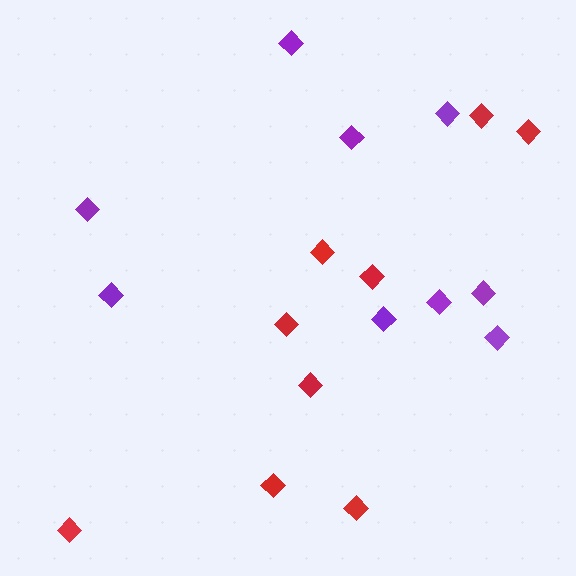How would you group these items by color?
There are 2 groups: one group of red diamonds (9) and one group of purple diamonds (9).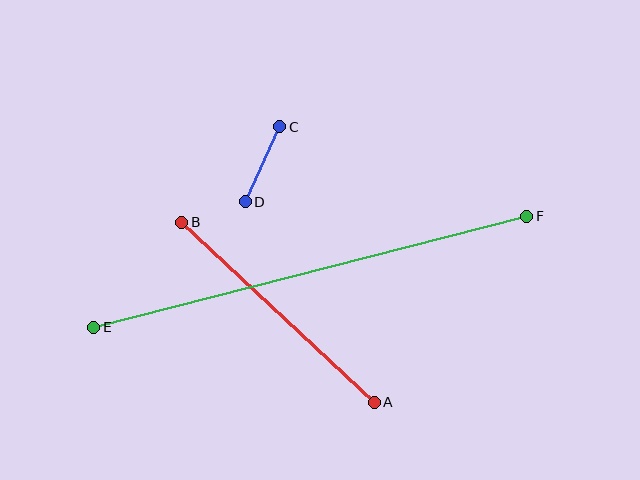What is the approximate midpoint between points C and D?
The midpoint is at approximately (263, 164) pixels.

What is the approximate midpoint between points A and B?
The midpoint is at approximately (278, 312) pixels.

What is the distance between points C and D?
The distance is approximately 82 pixels.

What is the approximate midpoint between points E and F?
The midpoint is at approximately (310, 272) pixels.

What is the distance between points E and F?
The distance is approximately 447 pixels.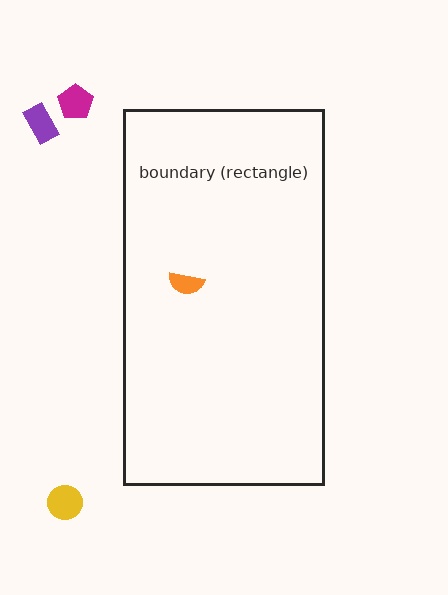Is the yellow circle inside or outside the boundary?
Outside.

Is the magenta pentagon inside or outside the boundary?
Outside.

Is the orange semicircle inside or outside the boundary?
Inside.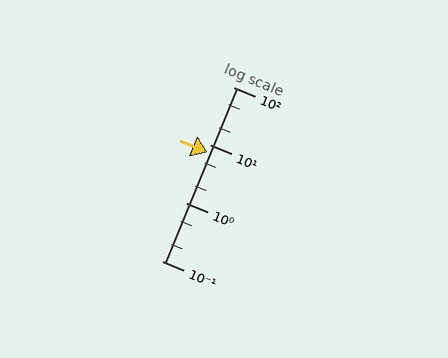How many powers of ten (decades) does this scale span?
The scale spans 3 decades, from 0.1 to 100.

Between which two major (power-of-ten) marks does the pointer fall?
The pointer is between 1 and 10.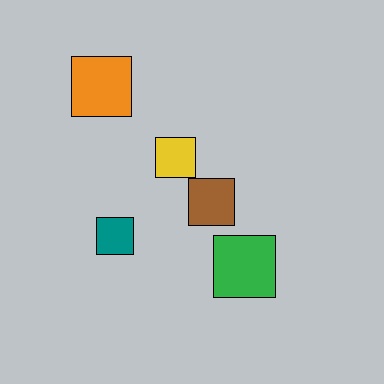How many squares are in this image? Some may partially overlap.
There are 5 squares.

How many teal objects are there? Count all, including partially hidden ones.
There is 1 teal object.